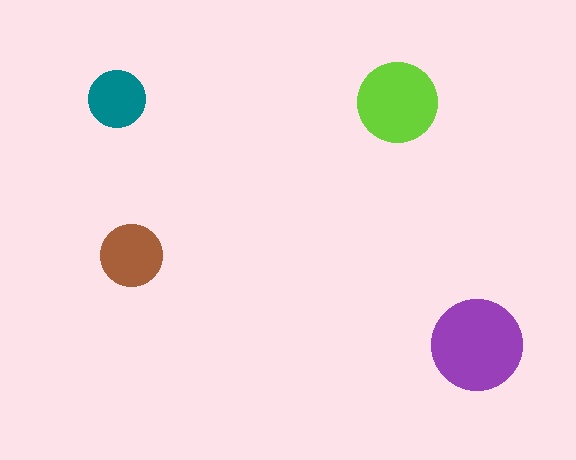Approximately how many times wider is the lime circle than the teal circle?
About 1.5 times wider.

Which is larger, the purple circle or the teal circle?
The purple one.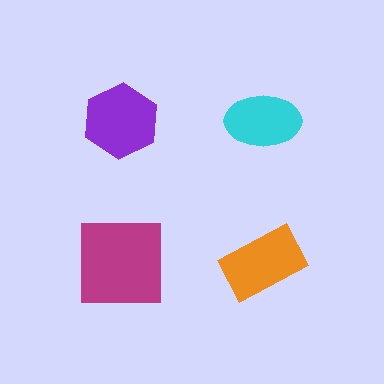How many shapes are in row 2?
2 shapes.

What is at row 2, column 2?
An orange rectangle.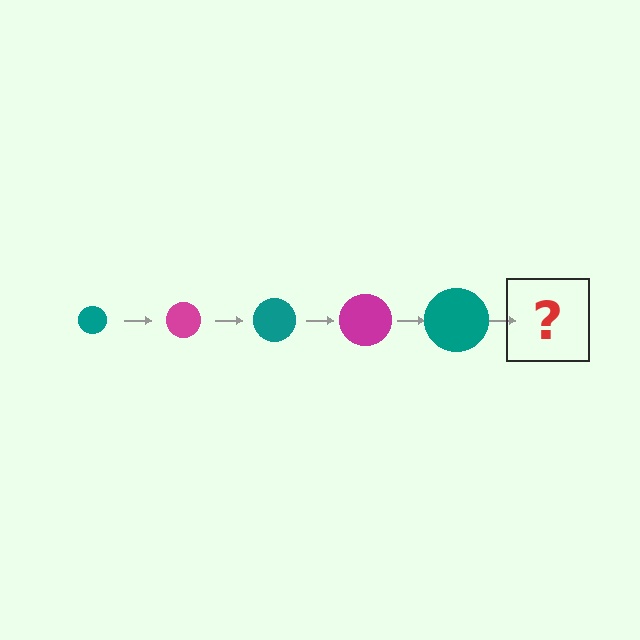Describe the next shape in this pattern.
It should be a magenta circle, larger than the previous one.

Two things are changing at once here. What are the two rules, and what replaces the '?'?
The two rules are that the circle grows larger each step and the color cycles through teal and magenta. The '?' should be a magenta circle, larger than the previous one.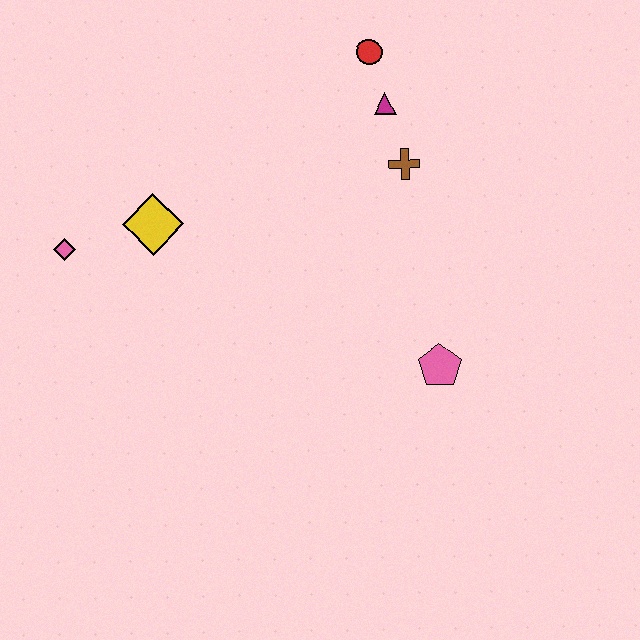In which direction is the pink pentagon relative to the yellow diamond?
The pink pentagon is to the right of the yellow diamond.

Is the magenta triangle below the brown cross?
No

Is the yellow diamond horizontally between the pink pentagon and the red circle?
No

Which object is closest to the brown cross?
The magenta triangle is closest to the brown cross.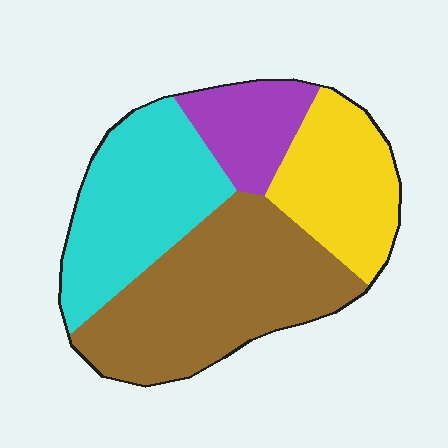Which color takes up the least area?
Purple, at roughly 15%.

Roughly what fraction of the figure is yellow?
Yellow takes up about one fifth (1/5) of the figure.